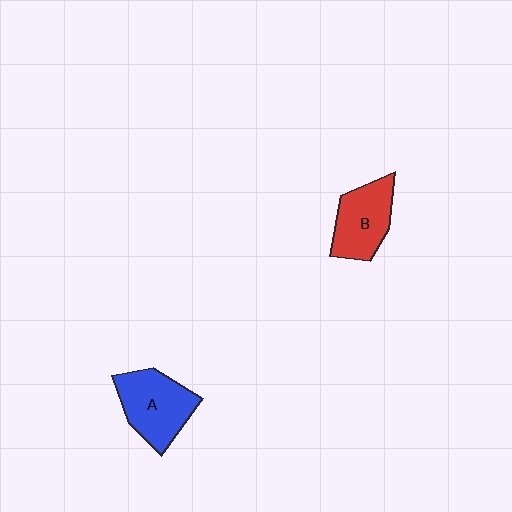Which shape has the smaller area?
Shape B (red).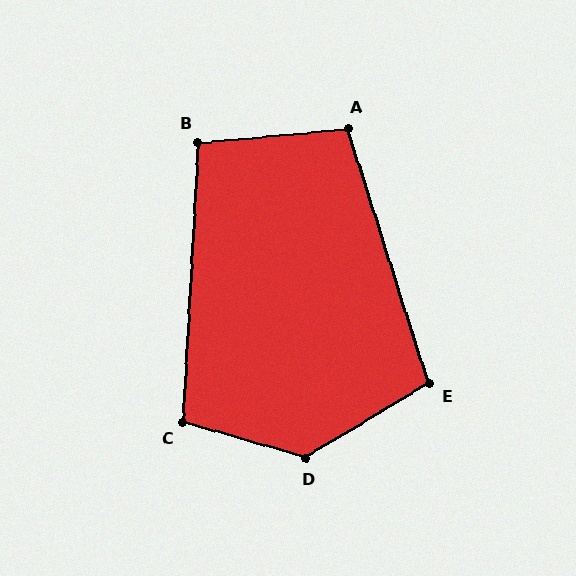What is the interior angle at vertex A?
Approximately 102 degrees (obtuse).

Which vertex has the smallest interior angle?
B, at approximately 99 degrees.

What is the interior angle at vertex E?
Approximately 103 degrees (obtuse).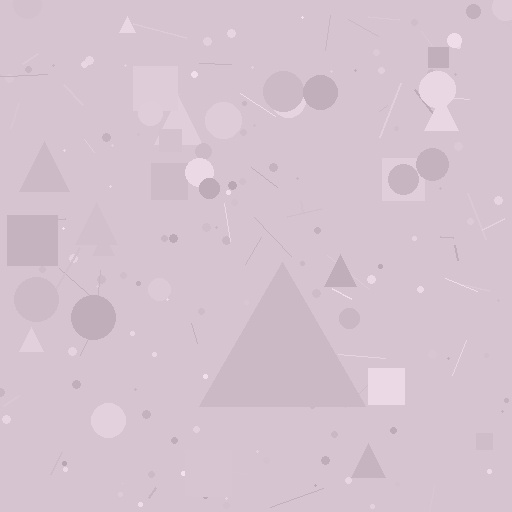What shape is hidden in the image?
A triangle is hidden in the image.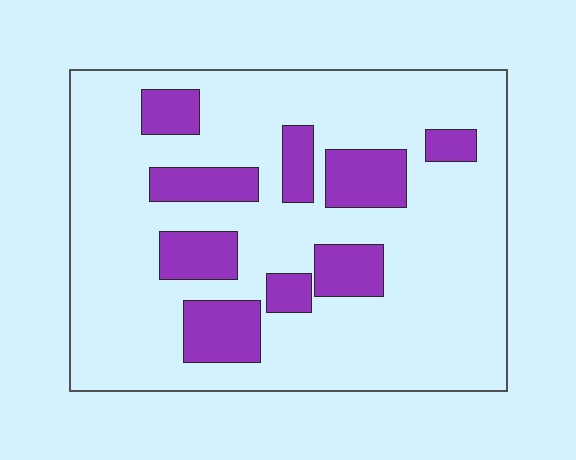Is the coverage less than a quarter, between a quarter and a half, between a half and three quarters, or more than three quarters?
Less than a quarter.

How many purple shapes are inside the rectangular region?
9.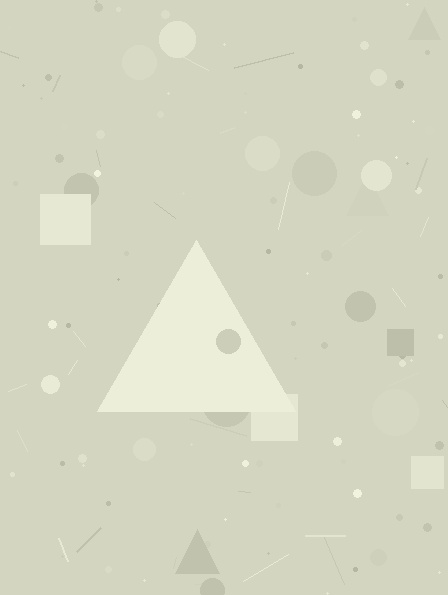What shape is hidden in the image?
A triangle is hidden in the image.